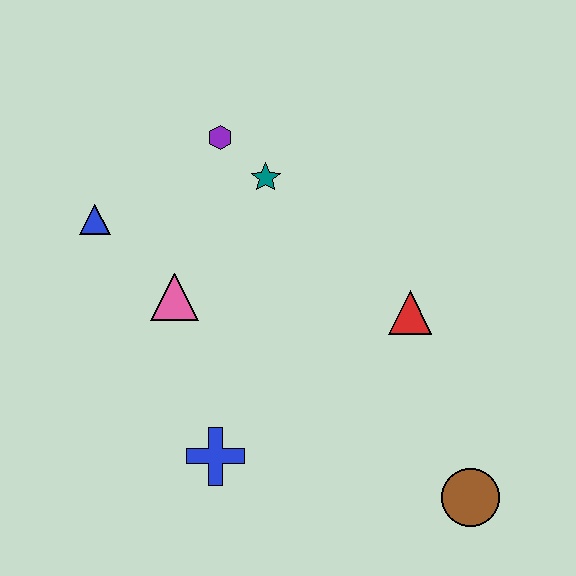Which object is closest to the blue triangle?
The pink triangle is closest to the blue triangle.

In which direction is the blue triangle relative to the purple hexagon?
The blue triangle is to the left of the purple hexagon.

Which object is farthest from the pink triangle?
The brown circle is farthest from the pink triangle.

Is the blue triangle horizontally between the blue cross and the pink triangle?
No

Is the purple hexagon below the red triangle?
No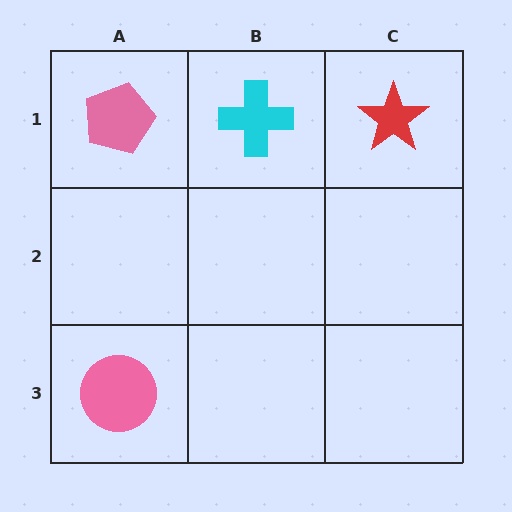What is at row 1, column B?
A cyan cross.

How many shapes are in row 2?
0 shapes.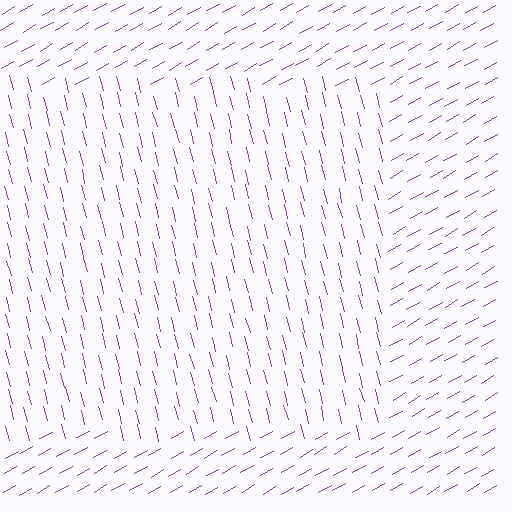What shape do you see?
I see a rectangle.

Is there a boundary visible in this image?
Yes, there is a texture boundary formed by a change in line orientation.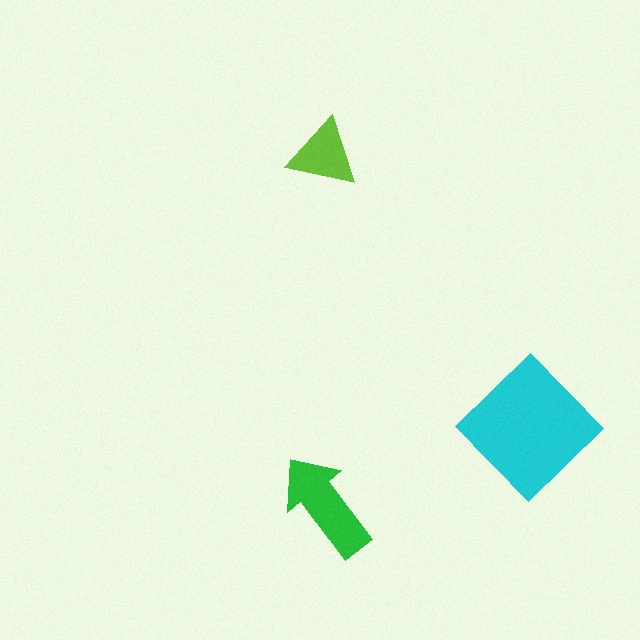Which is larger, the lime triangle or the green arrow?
The green arrow.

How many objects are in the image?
There are 3 objects in the image.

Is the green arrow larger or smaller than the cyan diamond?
Smaller.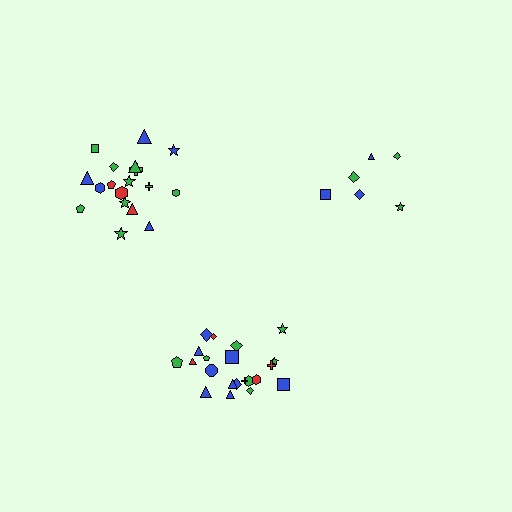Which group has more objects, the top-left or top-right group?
The top-left group.